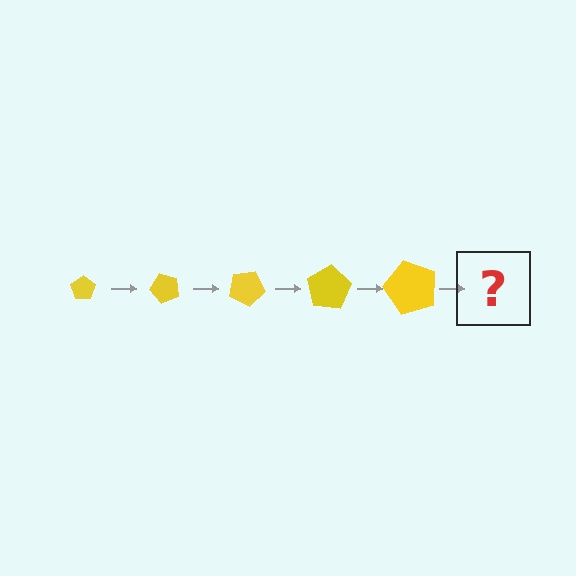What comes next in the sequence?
The next element should be a pentagon, larger than the previous one and rotated 250 degrees from the start.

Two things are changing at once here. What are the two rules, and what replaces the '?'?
The two rules are that the pentagon grows larger each step and it rotates 50 degrees each step. The '?' should be a pentagon, larger than the previous one and rotated 250 degrees from the start.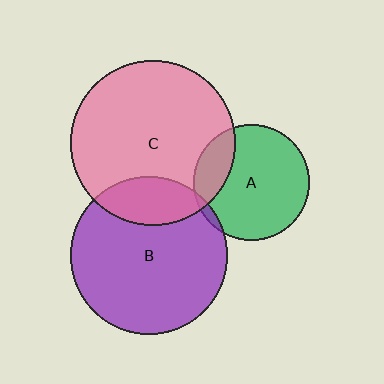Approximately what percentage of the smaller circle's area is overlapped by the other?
Approximately 20%.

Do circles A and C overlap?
Yes.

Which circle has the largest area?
Circle C (pink).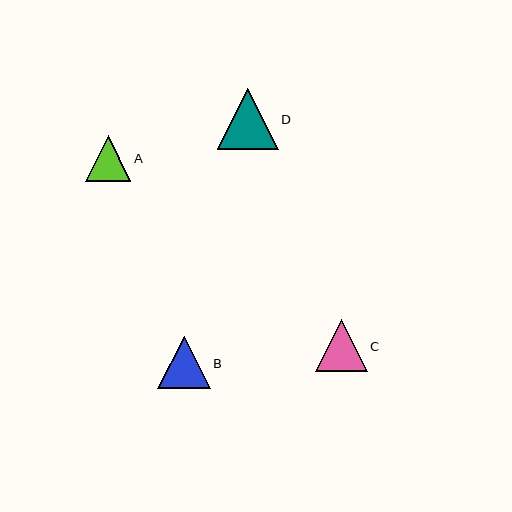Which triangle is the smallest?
Triangle A is the smallest with a size of approximately 45 pixels.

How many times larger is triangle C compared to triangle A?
Triangle C is approximately 1.1 times the size of triangle A.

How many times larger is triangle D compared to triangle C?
Triangle D is approximately 1.2 times the size of triangle C.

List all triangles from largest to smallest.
From largest to smallest: D, B, C, A.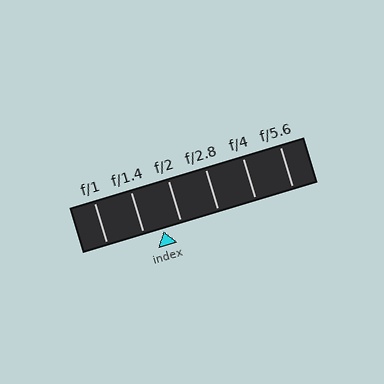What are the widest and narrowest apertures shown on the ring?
The widest aperture shown is f/1 and the narrowest is f/5.6.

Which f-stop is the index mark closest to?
The index mark is closest to f/2.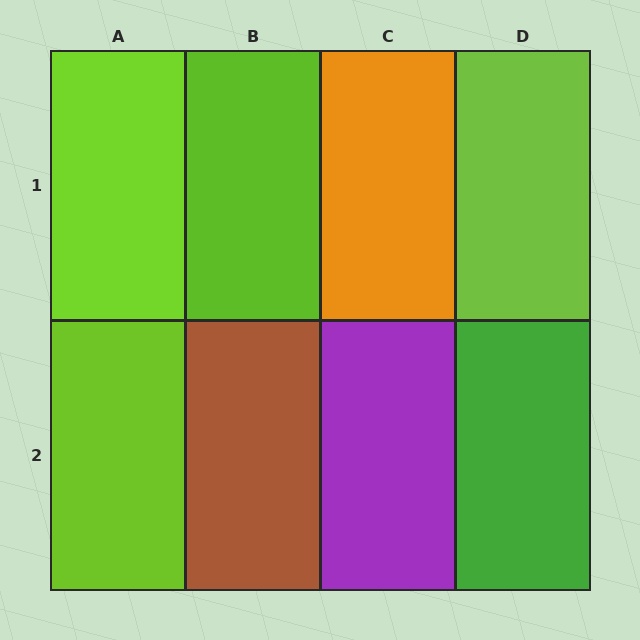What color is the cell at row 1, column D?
Lime.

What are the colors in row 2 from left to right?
Lime, brown, purple, green.